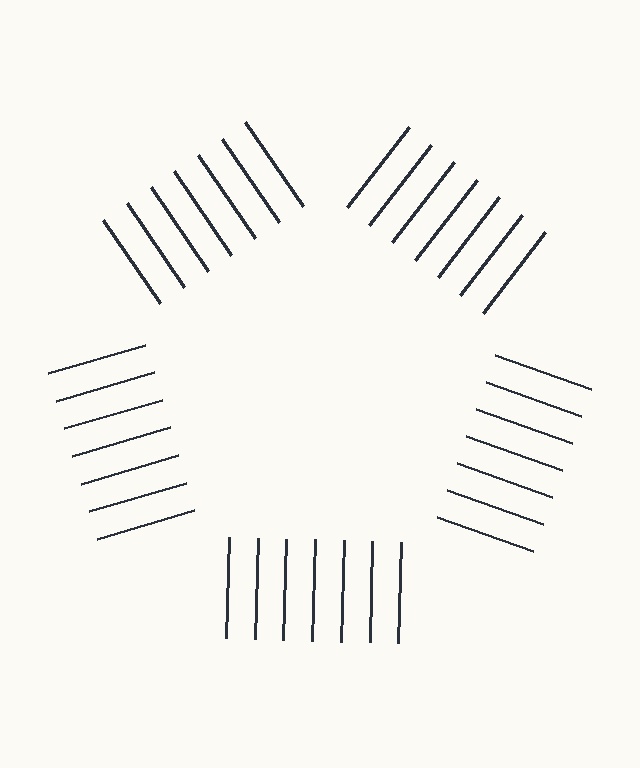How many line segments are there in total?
35 — 7 along each of the 5 edges.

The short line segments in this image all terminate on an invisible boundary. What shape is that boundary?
An illusory pentagon — the line segments terminate on its edges but no continuous stroke is drawn.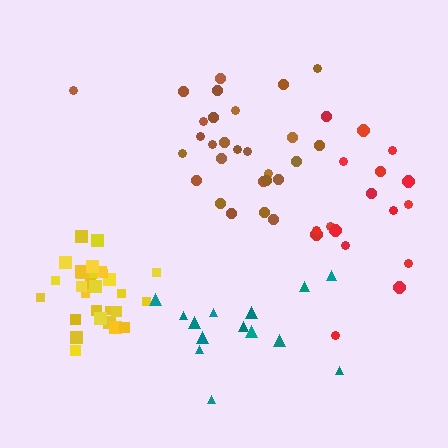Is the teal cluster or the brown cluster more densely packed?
Brown.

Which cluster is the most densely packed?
Yellow.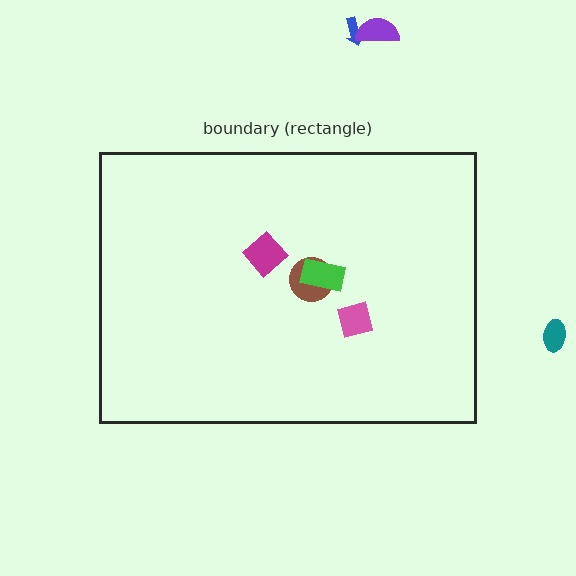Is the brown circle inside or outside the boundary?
Inside.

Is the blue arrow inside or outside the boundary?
Outside.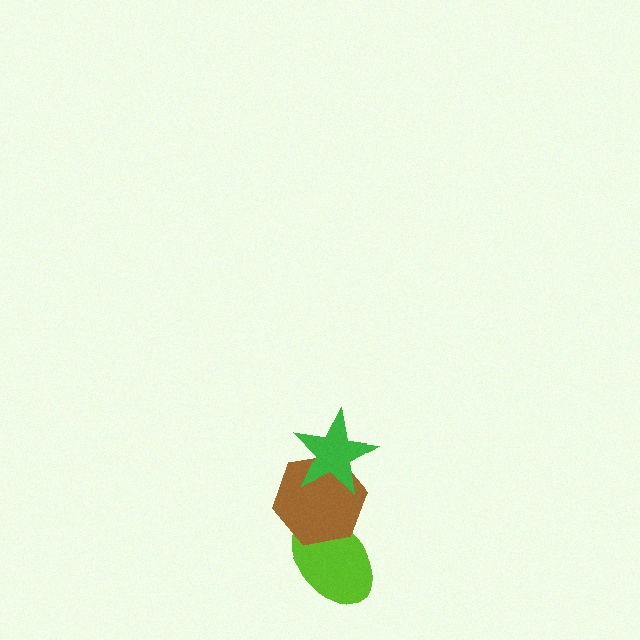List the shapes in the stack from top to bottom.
From top to bottom: the green star, the brown hexagon, the lime ellipse.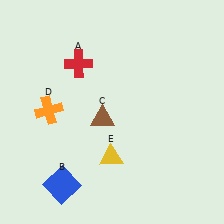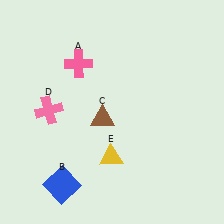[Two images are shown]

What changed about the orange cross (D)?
In Image 1, D is orange. In Image 2, it changed to pink.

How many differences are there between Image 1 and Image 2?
There are 2 differences between the two images.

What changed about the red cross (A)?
In Image 1, A is red. In Image 2, it changed to pink.